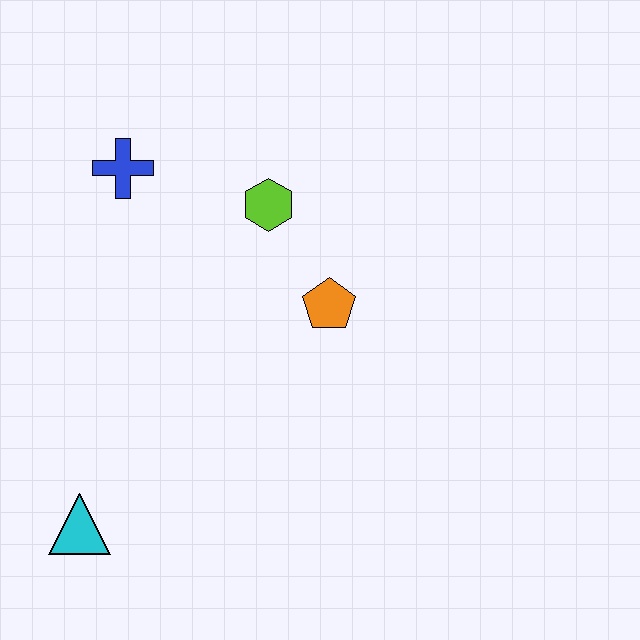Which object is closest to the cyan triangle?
The orange pentagon is closest to the cyan triangle.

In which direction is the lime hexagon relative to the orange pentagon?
The lime hexagon is above the orange pentagon.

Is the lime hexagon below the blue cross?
Yes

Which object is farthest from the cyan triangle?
The lime hexagon is farthest from the cyan triangle.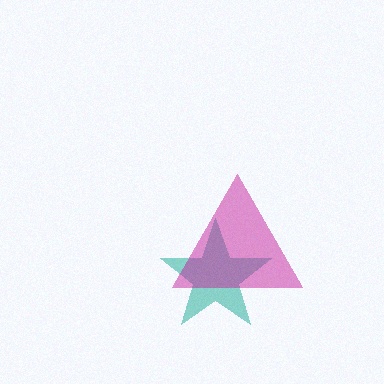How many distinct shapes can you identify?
There are 2 distinct shapes: a teal star, a magenta triangle.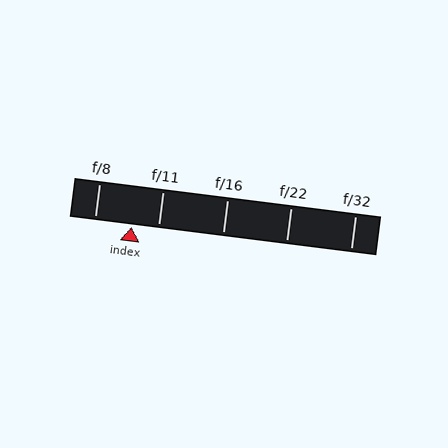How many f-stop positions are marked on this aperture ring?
There are 5 f-stop positions marked.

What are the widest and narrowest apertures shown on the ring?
The widest aperture shown is f/8 and the narrowest is f/32.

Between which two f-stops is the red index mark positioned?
The index mark is between f/8 and f/11.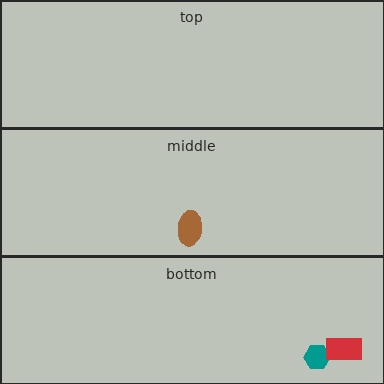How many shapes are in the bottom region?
2.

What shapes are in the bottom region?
The teal hexagon, the red rectangle.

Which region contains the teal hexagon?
The bottom region.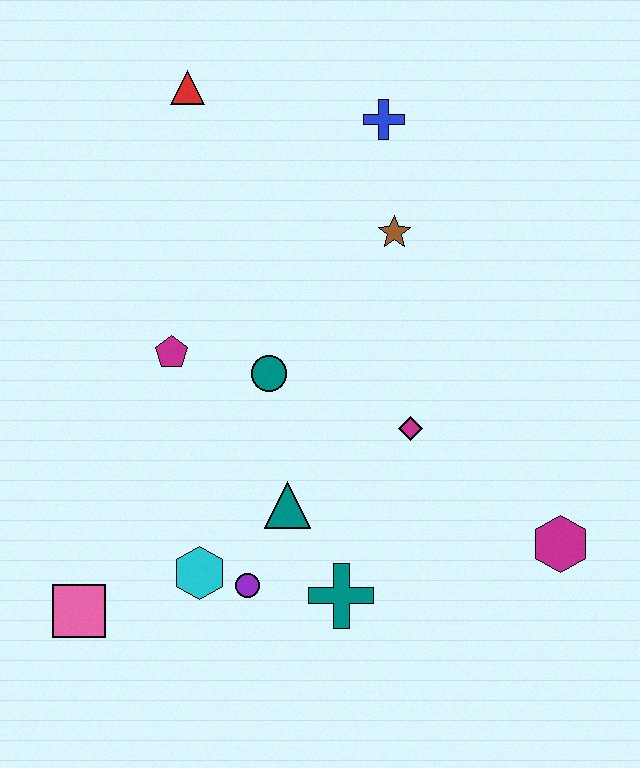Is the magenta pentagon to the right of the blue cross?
No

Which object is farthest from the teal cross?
The red triangle is farthest from the teal cross.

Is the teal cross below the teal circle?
Yes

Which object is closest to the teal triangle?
The purple circle is closest to the teal triangle.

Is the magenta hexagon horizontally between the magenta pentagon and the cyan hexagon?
No